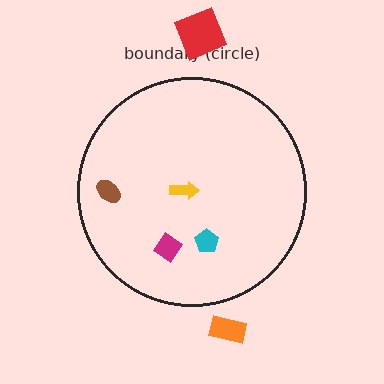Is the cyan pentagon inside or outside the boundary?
Inside.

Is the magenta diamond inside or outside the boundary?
Inside.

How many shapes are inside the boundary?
4 inside, 2 outside.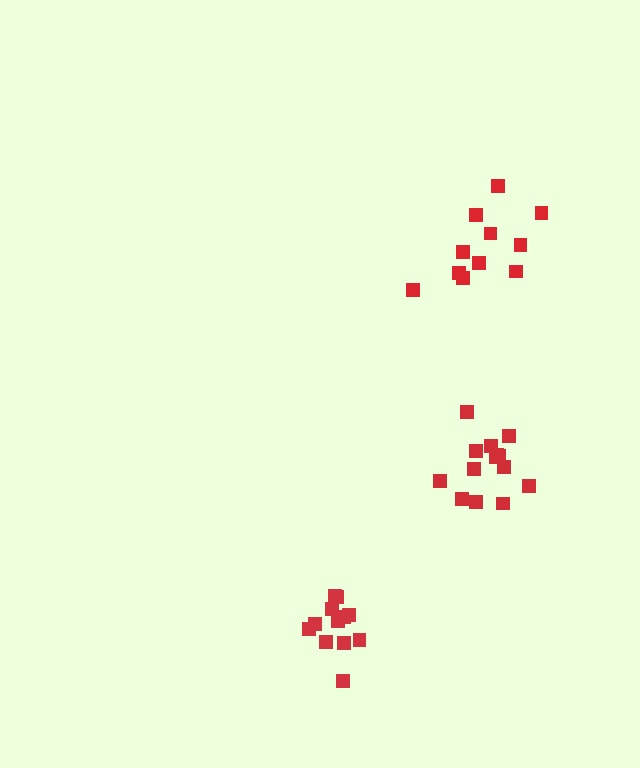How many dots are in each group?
Group 1: 12 dots, Group 2: 11 dots, Group 3: 14 dots (37 total).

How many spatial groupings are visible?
There are 3 spatial groupings.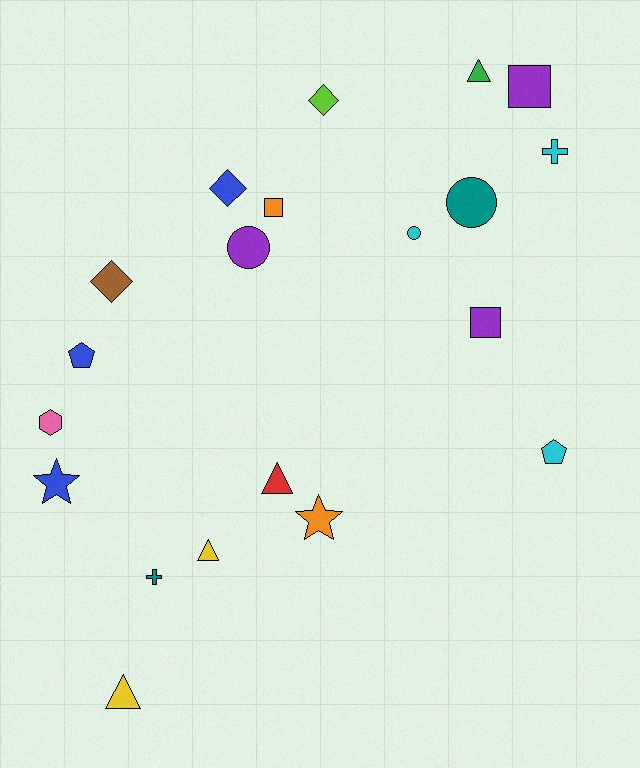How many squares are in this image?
There are 3 squares.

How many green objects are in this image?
There is 1 green object.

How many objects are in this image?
There are 20 objects.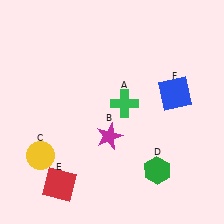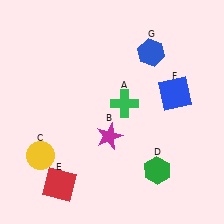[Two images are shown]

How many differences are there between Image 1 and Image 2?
There is 1 difference between the two images.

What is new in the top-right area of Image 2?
A blue hexagon (G) was added in the top-right area of Image 2.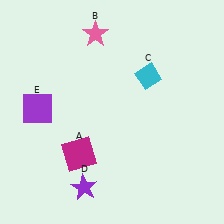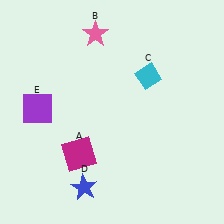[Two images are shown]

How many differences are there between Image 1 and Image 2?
There is 1 difference between the two images.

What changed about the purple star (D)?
In Image 1, D is purple. In Image 2, it changed to blue.